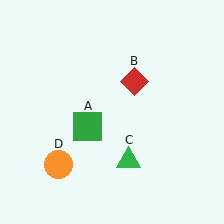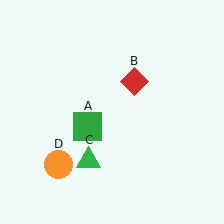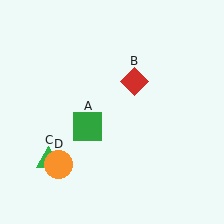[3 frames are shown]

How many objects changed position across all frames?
1 object changed position: green triangle (object C).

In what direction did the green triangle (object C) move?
The green triangle (object C) moved left.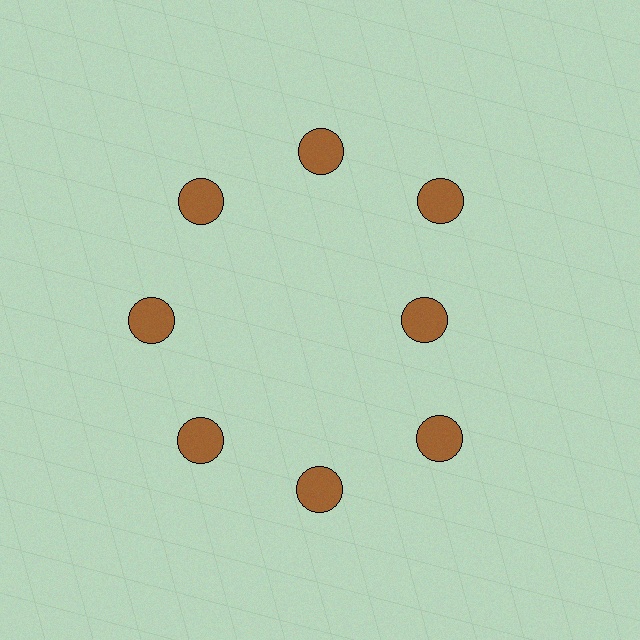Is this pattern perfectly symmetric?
No. The 8 brown circles are arranged in a ring, but one element near the 3 o'clock position is pulled inward toward the center, breaking the 8-fold rotational symmetry.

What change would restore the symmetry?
The symmetry would be restored by moving it outward, back onto the ring so that all 8 circles sit at equal angles and equal distance from the center.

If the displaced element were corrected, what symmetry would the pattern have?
It would have 8-fold rotational symmetry — the pattern would map onto itself every 45 degrees.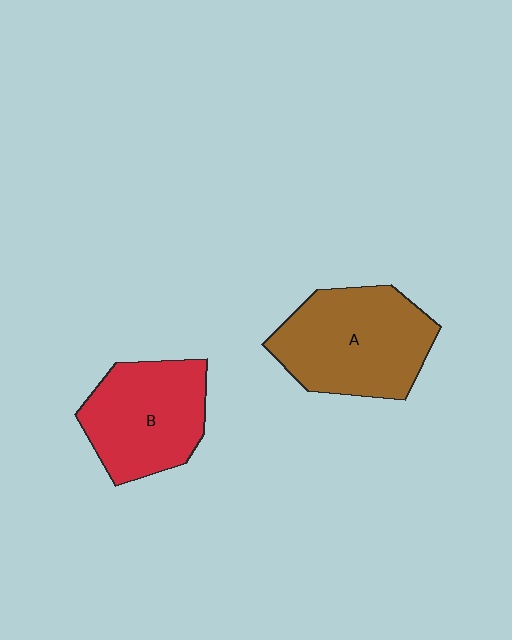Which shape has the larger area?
Shape A (brown).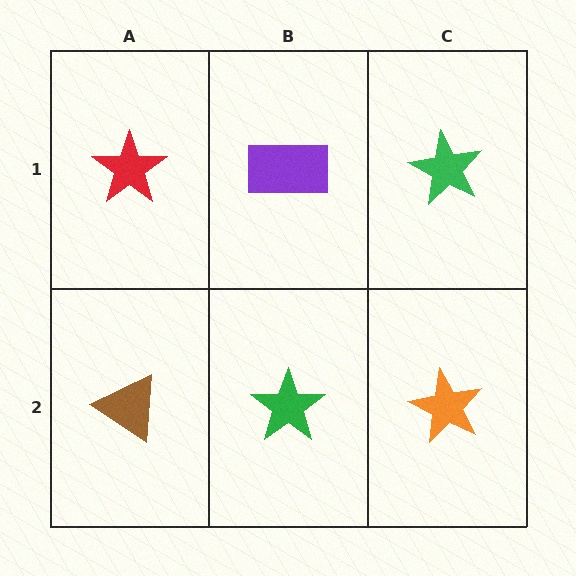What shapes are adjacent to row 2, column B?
A purple rectangle (row 1, column B), a brown triangle (row 2, column A), an orange star (row 2, column C).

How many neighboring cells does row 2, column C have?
2.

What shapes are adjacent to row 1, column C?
An orange star (row 2, column C), a purple rectangle (row 1, column B).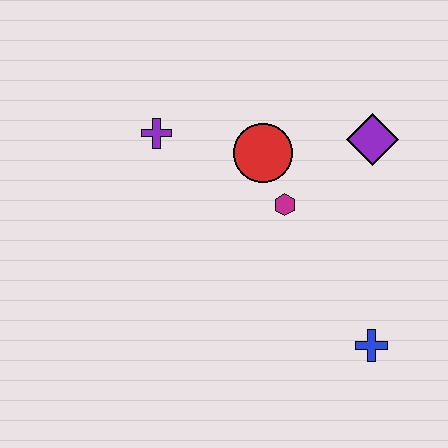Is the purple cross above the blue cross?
Yes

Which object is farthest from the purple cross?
The blue cross is farthest from the purple cross.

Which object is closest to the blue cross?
The magenta hexagon is closest to the blue cross.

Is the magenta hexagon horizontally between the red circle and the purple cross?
No